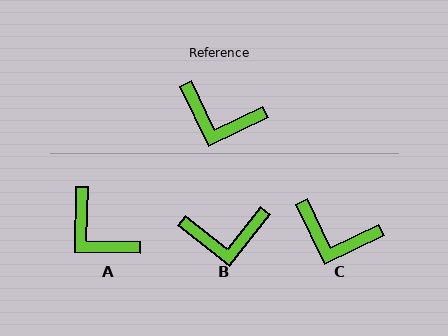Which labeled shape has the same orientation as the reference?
C.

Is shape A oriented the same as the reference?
No, it is off by about 26 degrees.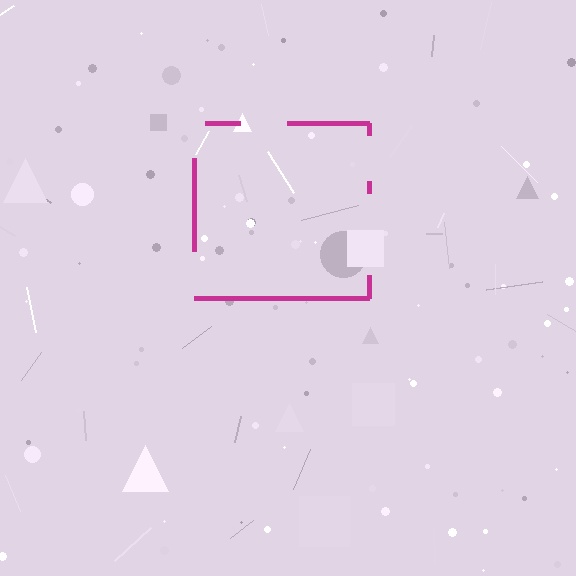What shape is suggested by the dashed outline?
The dashed outline suggests a square.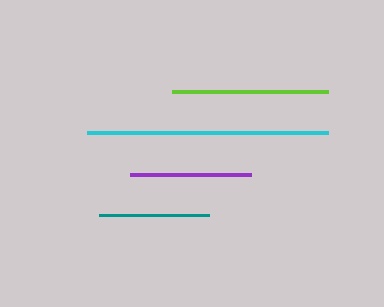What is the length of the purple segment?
The purple segment is approximately 120 pixels long.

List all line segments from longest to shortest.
From longest to shortest: cyan, lime, purple, teal.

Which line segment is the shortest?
The teal line is the shortest at approximately 110 pixels.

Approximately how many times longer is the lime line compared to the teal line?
The lime line is approximately 1.4 times the length of the teal line.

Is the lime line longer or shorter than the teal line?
The lime line is longer than the teal line.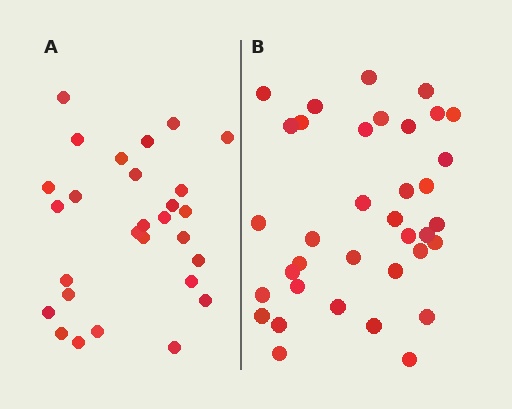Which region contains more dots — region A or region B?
Region B (the right region) has more dots.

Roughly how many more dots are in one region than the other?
Region B has roughly 8 or so more dots than region A.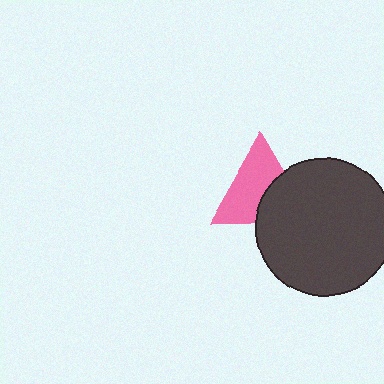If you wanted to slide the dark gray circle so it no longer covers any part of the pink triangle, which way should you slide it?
Slide it toward the lower-right — that is the most direct way to separate the two shapes.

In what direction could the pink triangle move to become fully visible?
The pink triangle could move toward the upper-left. That would shift it out from behind the dark gray circle entirely.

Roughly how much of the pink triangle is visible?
About half of it is visible (roughly 62%).